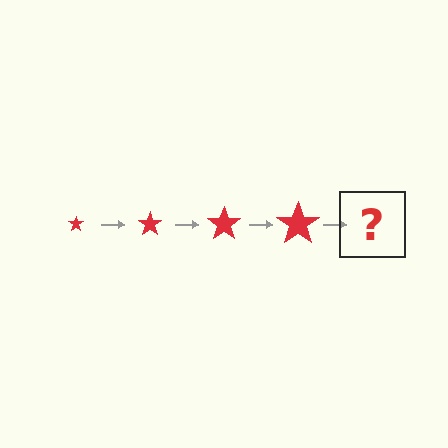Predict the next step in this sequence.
The next step is a red star, larger than the previous one.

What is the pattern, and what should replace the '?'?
The pattern is that the star gets progressively larger each step. The '?' should be a red star, larger than the previous one.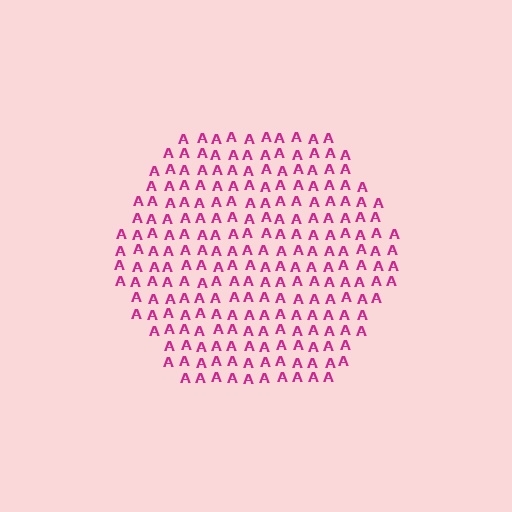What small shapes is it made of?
It is made of small letter A's.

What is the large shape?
The large shape is a hexagon.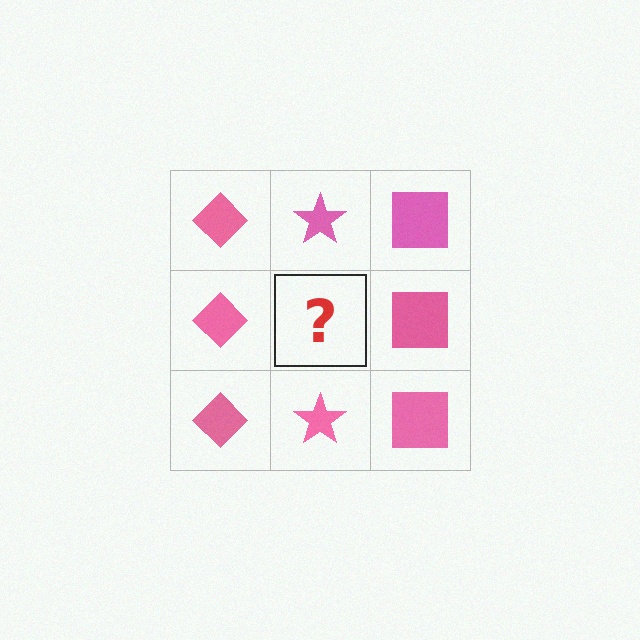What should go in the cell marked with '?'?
The missing cell should contain a pink star.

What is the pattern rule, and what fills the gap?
The rule is that each column has a consistent shape. The gap should be filled with a pink star.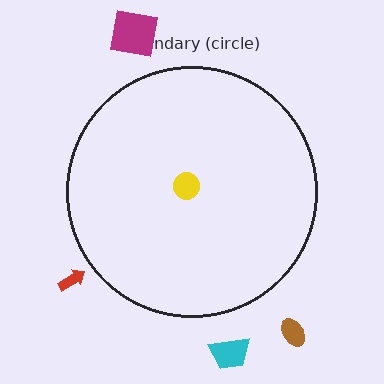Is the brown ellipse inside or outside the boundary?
Outside.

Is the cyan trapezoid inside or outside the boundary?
Outside.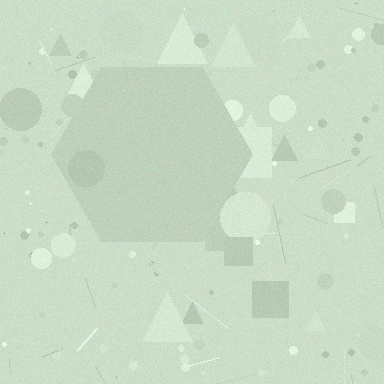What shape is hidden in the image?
A hexagon is hidden in the image.